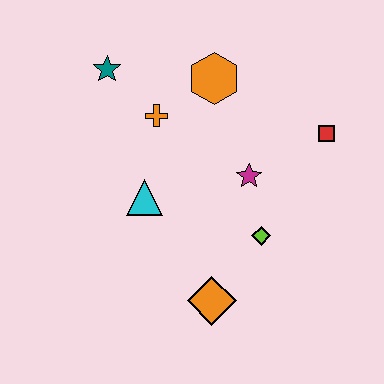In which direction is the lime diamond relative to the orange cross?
The lime diamond is below the orange cross.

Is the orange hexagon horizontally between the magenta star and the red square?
No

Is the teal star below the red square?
No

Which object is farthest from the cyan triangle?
The red square is farthest from the cyan triangle.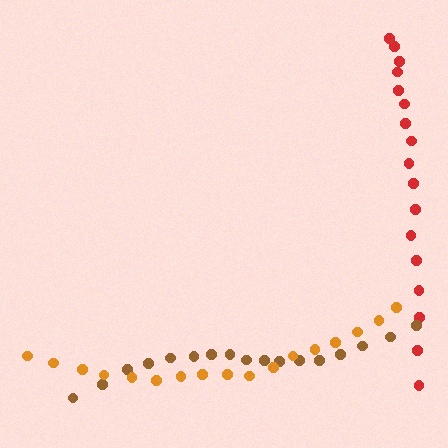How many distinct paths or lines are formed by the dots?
There are 3 distinct paths.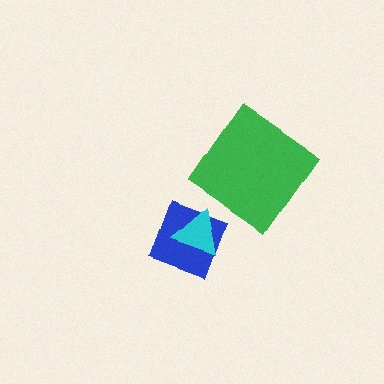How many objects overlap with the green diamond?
0 objects overlap with the green diamond.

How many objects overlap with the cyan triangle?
1 object overlaps with the cyan triangle.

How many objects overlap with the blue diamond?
1 object overlaps with the blue diamond.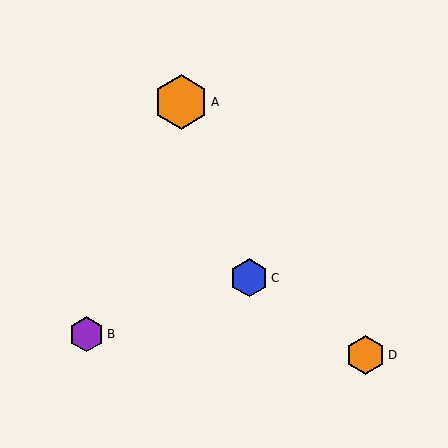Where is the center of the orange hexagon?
The center of the orange hexagon is at (181, 102).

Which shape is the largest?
The orange hexagon (labeled A) is the largest.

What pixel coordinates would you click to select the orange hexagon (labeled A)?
Click at (181, 102) to select the orange hexagon A.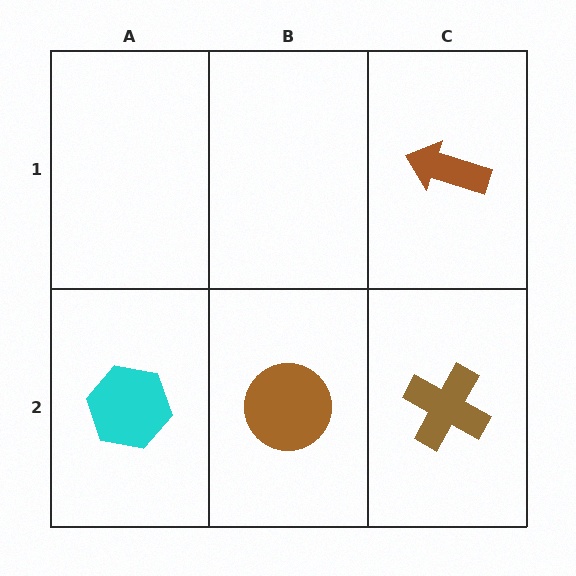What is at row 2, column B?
A brown circle.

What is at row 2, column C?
A brown cross.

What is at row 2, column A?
A cyan hexagon.